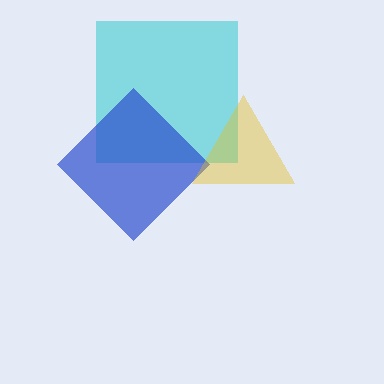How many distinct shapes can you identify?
There are 3 distinct shapes: a cyan square, a blue diamond, a yellow triangle.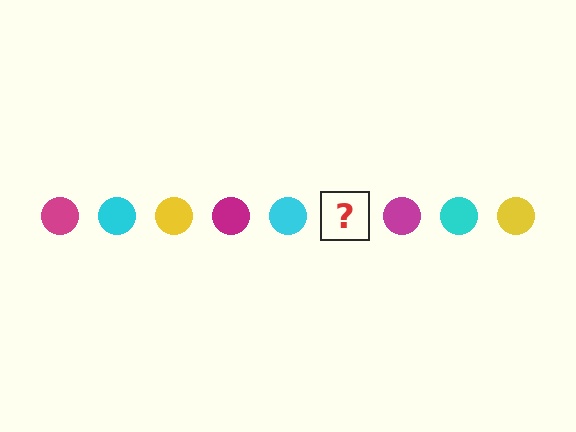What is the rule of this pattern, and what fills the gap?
The rule is that the pattern cycles through magenta, cyan, yellow circles. The gap should be filled with a yellow circle.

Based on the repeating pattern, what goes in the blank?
The blank should be a yellow circle.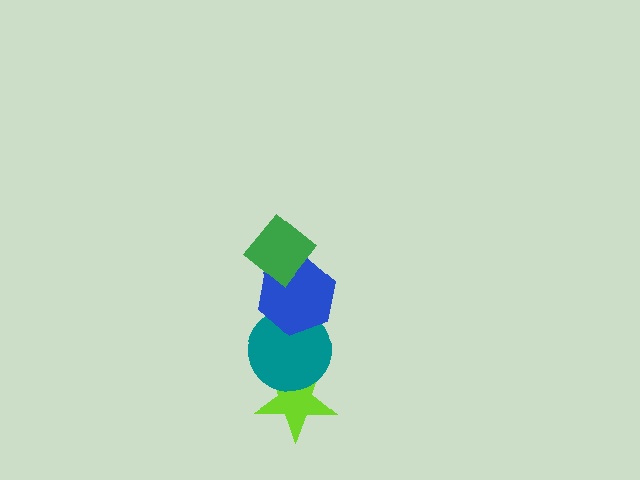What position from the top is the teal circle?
The teal circle is 3rd from the top.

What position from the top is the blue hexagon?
The blue hexagon is 2nd from the top.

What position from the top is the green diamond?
The green diamond is 1st from the top.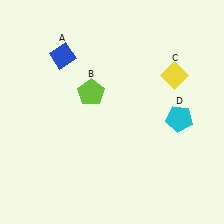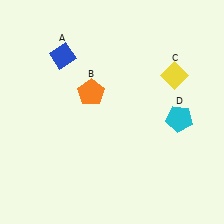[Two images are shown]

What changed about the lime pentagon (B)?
In Image 1, B is lime. In Image 2, it changed to orange.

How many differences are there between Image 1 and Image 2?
There is 1 difference between the two images.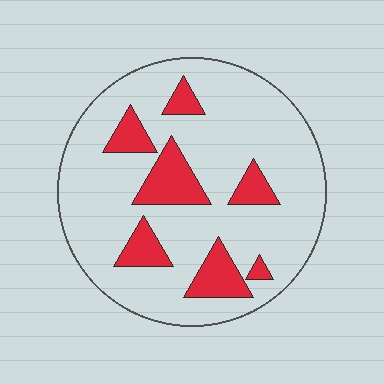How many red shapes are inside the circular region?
7.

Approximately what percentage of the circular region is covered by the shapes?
Approximately 20%.